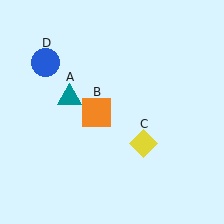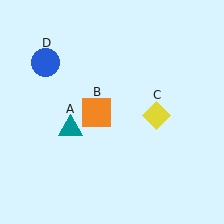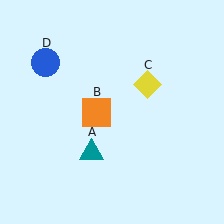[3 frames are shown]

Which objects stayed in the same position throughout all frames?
Orange square (object B) and blue circle (object D) remained stationary.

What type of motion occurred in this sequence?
The teal triangle (object A), yellow diamond (object C) rotated counterclockwise around the center of the scene.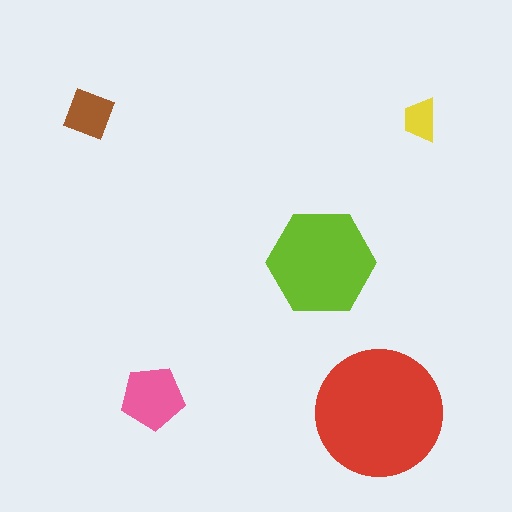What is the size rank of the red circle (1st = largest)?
1st.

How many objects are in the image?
There are 5 objects in the image.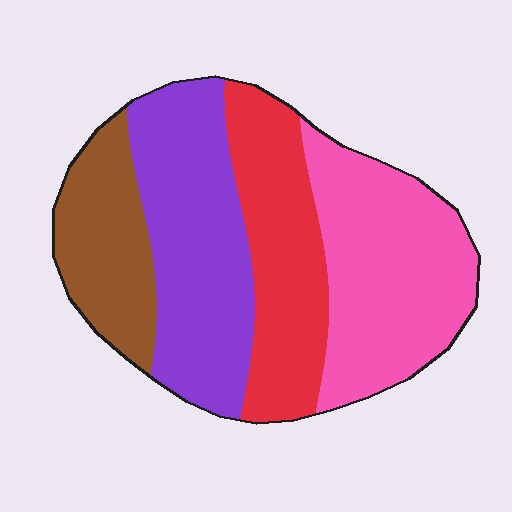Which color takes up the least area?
Brown, at roughly 15%.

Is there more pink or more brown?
Pink.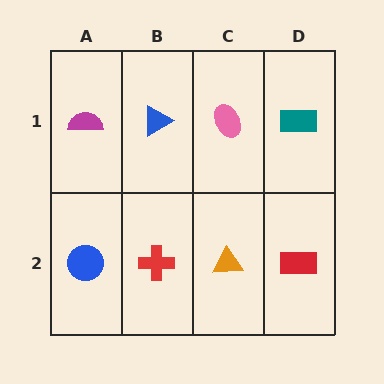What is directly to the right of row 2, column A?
A red cross.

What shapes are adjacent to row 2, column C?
A pink ellipse (row 1, column C), a red cross (row 2, column B), a red rectangle (row 2, column D).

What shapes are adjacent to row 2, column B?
A blue triangle (row 1, column B), a blue circle (row 2, column A), an orange triangle (row 2, column C).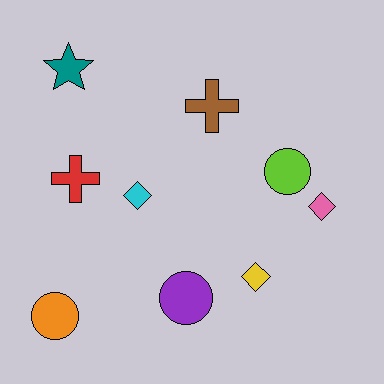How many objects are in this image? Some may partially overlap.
There are 9 objects.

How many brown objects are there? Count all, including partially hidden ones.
There is 1 brown object.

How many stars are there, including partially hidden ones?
There is 1 star.